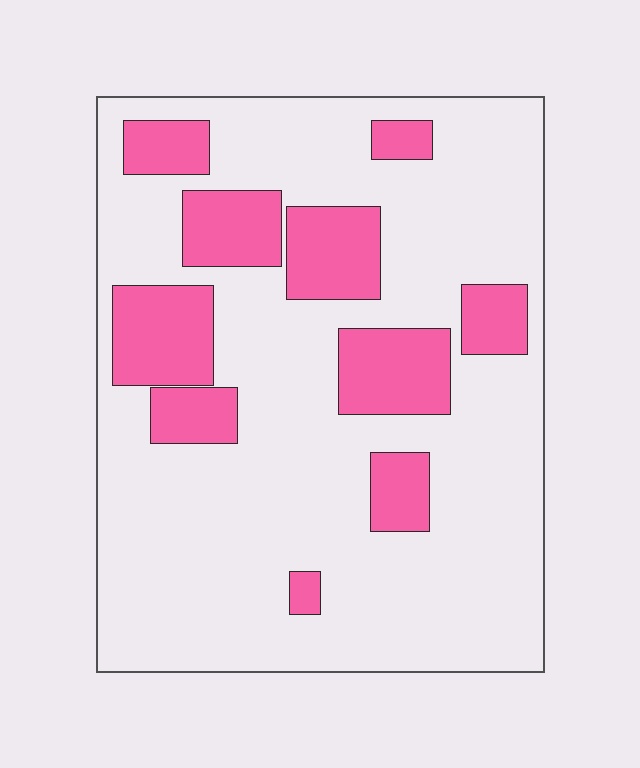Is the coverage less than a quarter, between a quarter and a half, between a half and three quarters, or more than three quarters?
Less than a quarter.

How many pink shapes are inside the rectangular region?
10.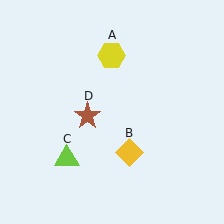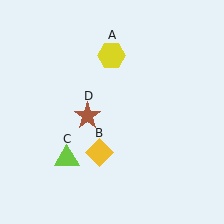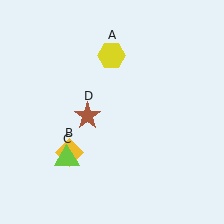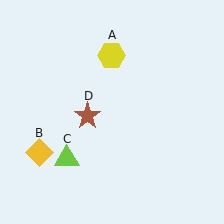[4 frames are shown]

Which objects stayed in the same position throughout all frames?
Yellow hexagon (object A) and lime triangle (object C) and brown star (object D) remained stationary.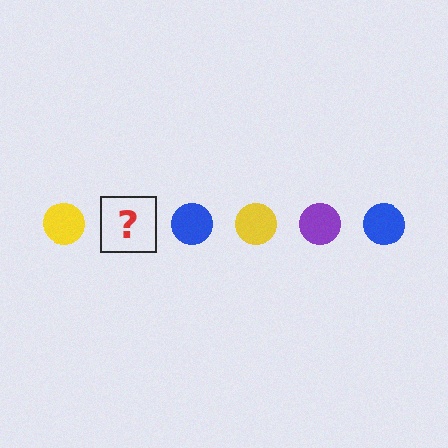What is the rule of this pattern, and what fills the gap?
The rule is that the pattern cycles through yellow, purple, blue circles. The gap should be filled with a purple circle.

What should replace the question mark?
The question mark should be replaced with a purple circle.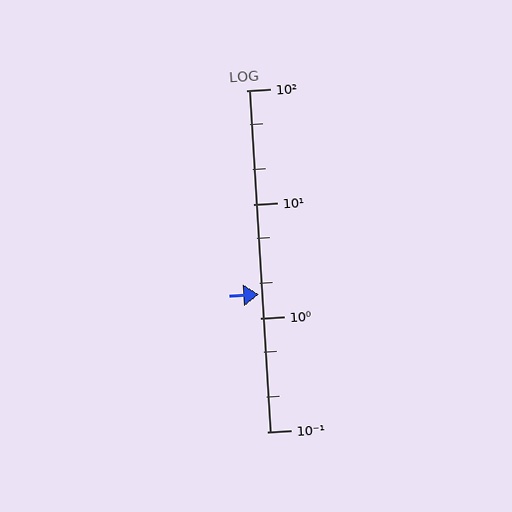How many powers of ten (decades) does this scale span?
The scale spans 3 decades, from 0.1 to 100.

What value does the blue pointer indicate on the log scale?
The pointer indicates approximately 1.6.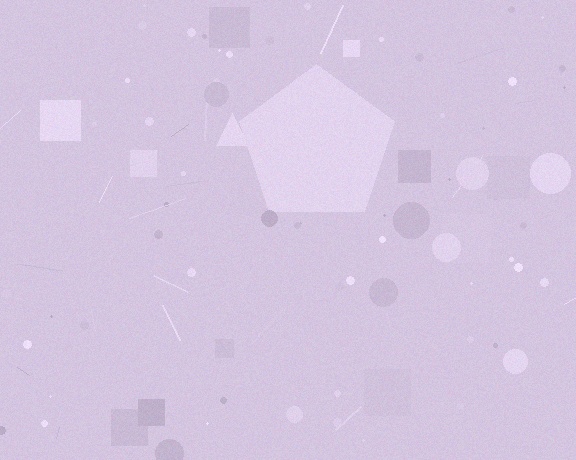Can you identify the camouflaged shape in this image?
The camouflaged shape is a pentagon.